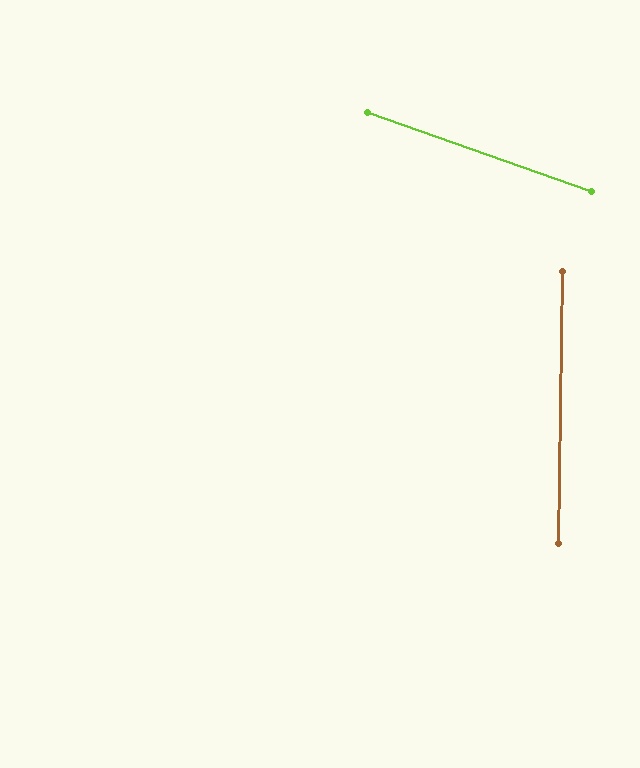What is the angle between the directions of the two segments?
Approximately 72 degrees.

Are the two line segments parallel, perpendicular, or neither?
Neither parallel nor perpendicular — they differ by about 72°.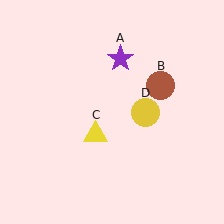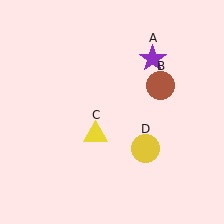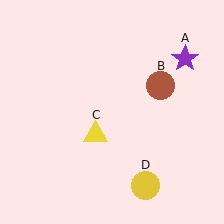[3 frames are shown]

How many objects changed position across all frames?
2 objects changed position: purple star (object A), yellow circle (object D).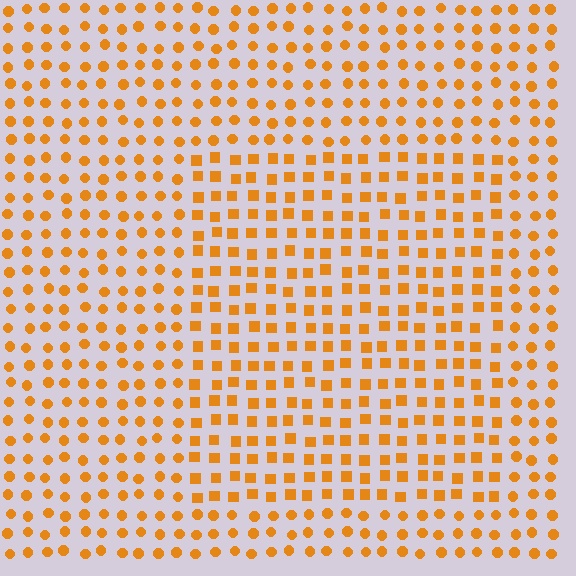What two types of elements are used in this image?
The image uses squares inside the rectangle region and circles outside it.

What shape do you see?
I see a rectangle.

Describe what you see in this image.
The image is filled with small orange elements arranged in a uniform grid. A rectangle-shaped region contains squares, while the surrounding area contains circles. The boundary is defined purely by the change in element shape.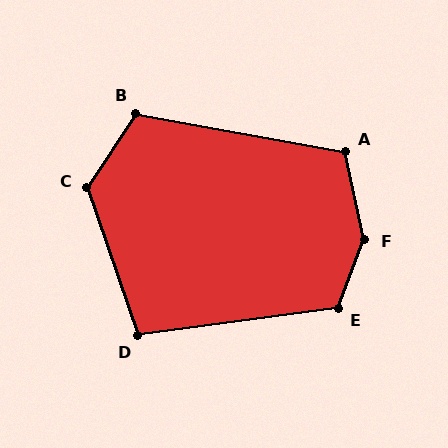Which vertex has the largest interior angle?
F, at approximately 146 degrees.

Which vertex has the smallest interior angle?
D, at approximately 101 degrees.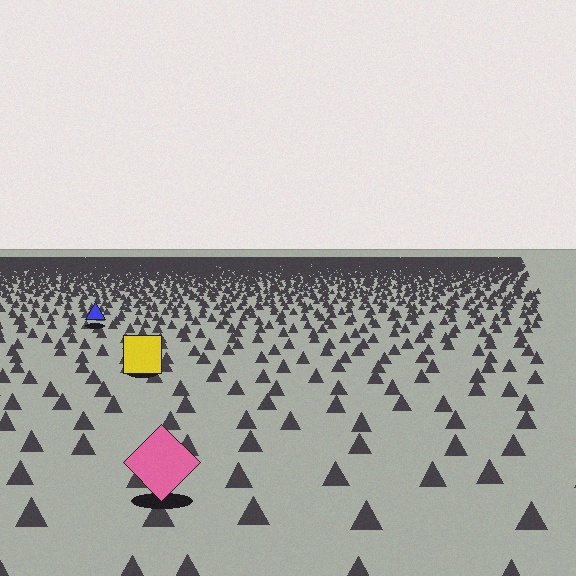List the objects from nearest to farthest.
From nearest to farthest: the pink diamond, the yellow square, the blue triangle.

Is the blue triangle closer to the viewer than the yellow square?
No. The yellow square is closer — you can tell from the texture gradient: the ground texture is coarser near it.